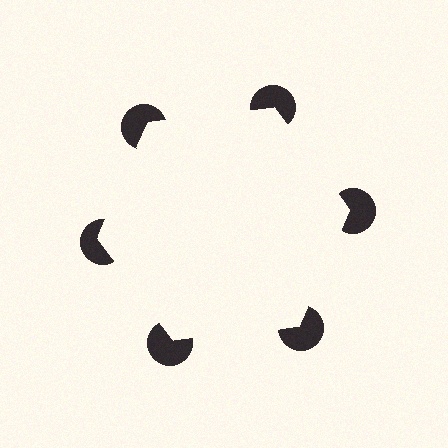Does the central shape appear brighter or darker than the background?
It typically appears slightly brighter than the background, even though no actual brightness change is drawn.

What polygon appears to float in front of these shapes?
An illusory hexagon — its edges are inferred from the aligned wedge cuts in the pac-man discs, not physically drawn.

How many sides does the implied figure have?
6 sides.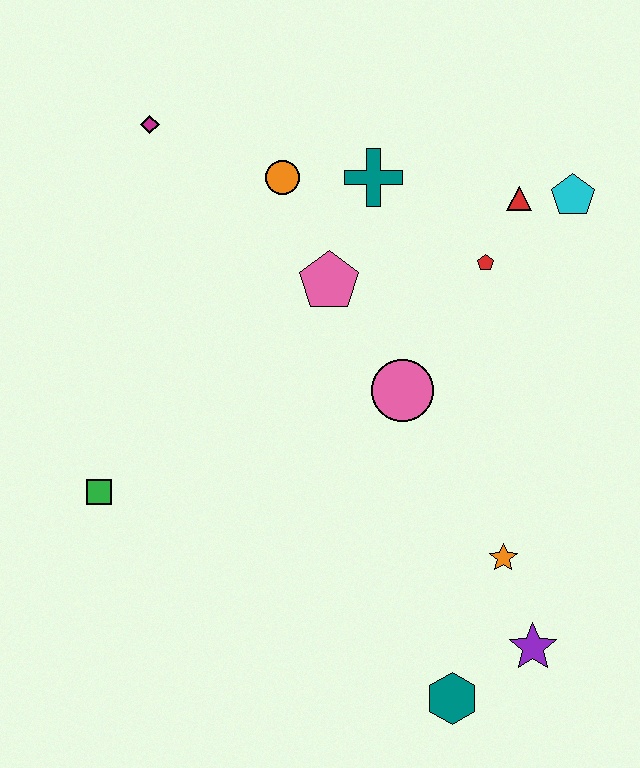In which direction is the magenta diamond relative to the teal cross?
The magenta diamond is to the left of the teal cross.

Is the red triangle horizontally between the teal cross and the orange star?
No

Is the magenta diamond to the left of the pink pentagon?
Yes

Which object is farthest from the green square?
The cyan pentagon is farthest from the green square.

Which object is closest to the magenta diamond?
The orange circle is closest to the magenta diamond.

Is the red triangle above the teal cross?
No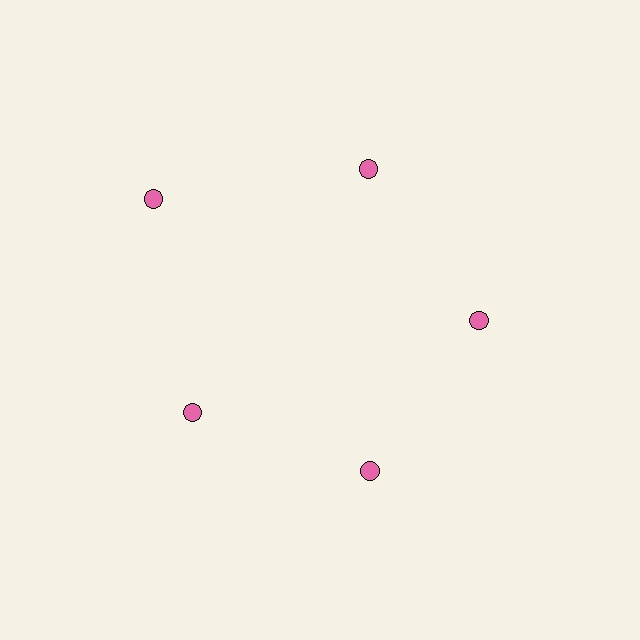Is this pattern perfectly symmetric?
No. The 5 pink circles are arranged in a ring, but one element near the 10 o'clock position is pushed outward from the center, breaking the 5-fold rotational symmetry.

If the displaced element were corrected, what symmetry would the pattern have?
It would have 5-fold rotational symmetry — the pattern would map onto itself every 72 degrees.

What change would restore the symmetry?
The symmetry would be restored by moving it inward, back onto the ring so that all 5 circles sit at equal angles and equal distance from the center.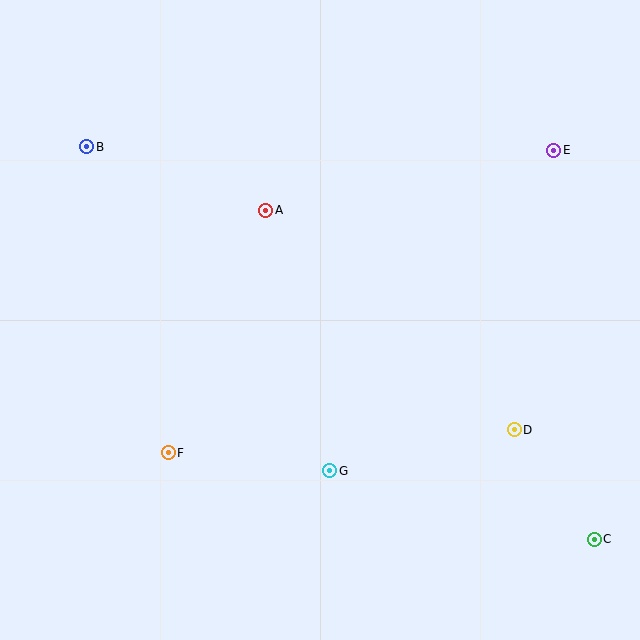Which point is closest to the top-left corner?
Point B is closest to the top-left corner.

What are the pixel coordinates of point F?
Point F is at (168, 453).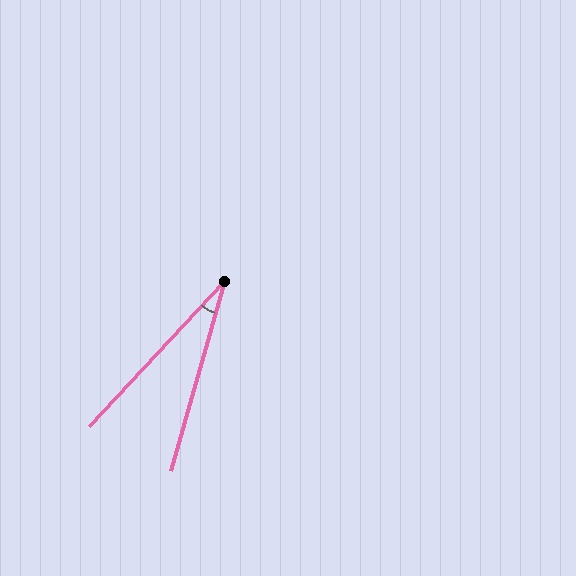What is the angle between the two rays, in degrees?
Approximately 27 degrees.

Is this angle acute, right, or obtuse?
It is acute.